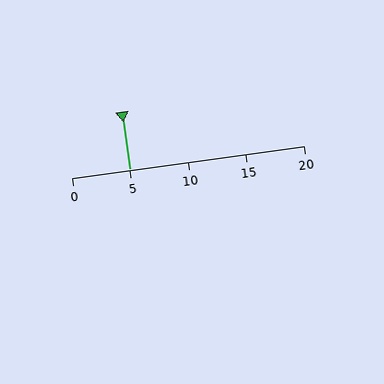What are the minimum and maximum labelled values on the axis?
The axis runs from 0 to 20.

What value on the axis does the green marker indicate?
The marker indicates approximately 5.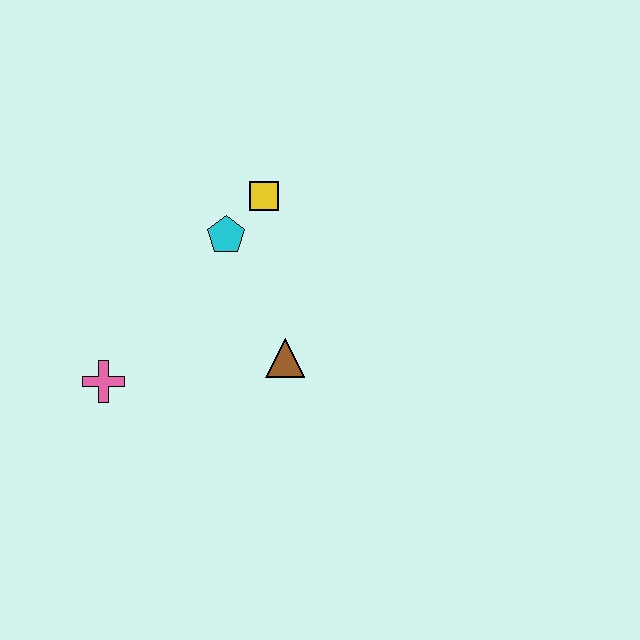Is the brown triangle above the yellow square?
No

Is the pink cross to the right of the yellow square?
No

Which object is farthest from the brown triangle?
The pink cross is farthest from the brown triangle.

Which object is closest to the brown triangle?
The cyan pentagon is closest to the brown triangle.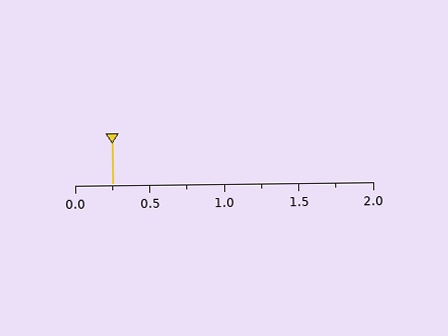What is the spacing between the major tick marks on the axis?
The major ticks are spaced 0.5 apart.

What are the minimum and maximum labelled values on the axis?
The axis runs from 0.0 to 2.0.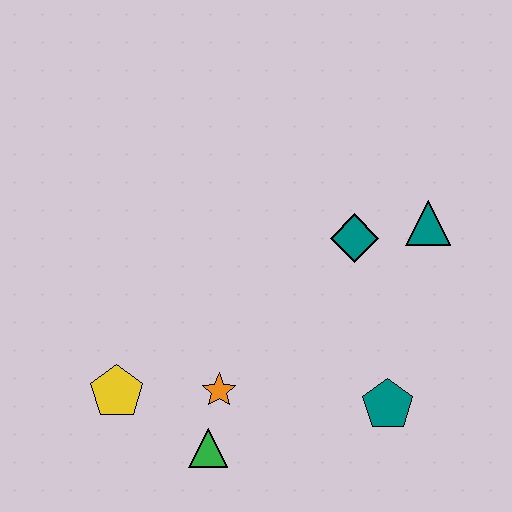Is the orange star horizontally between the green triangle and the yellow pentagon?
No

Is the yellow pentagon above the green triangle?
Yes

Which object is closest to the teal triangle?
The teal diamond is closest to the teal triangle.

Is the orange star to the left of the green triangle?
No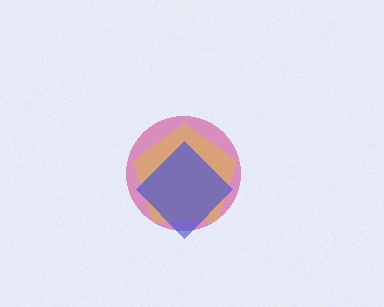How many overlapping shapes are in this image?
There are 3 overlapping shapes in the image.